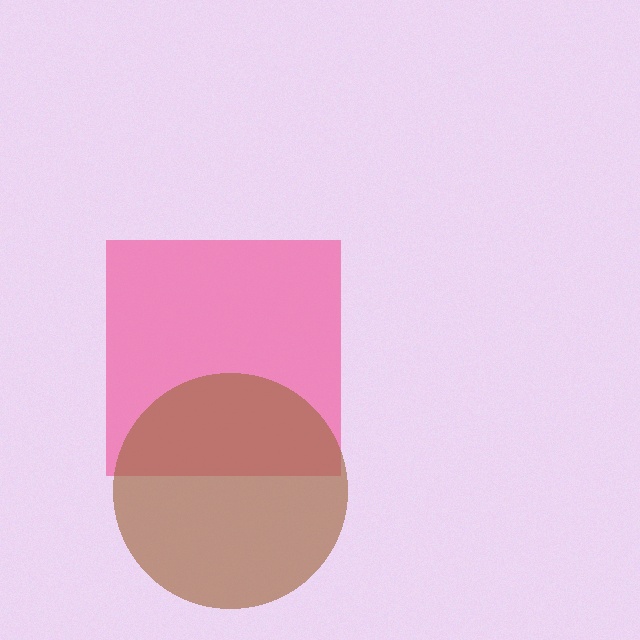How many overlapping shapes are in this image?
There are 2 overlapping shapes in the image.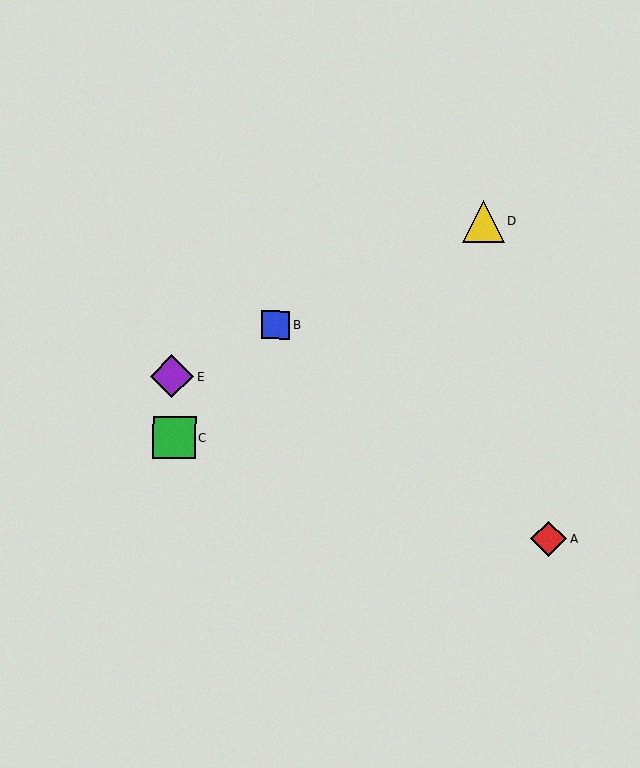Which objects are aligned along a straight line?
Objects B, D, E are aligned along a straight line.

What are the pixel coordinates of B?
Object B is at (275, 325).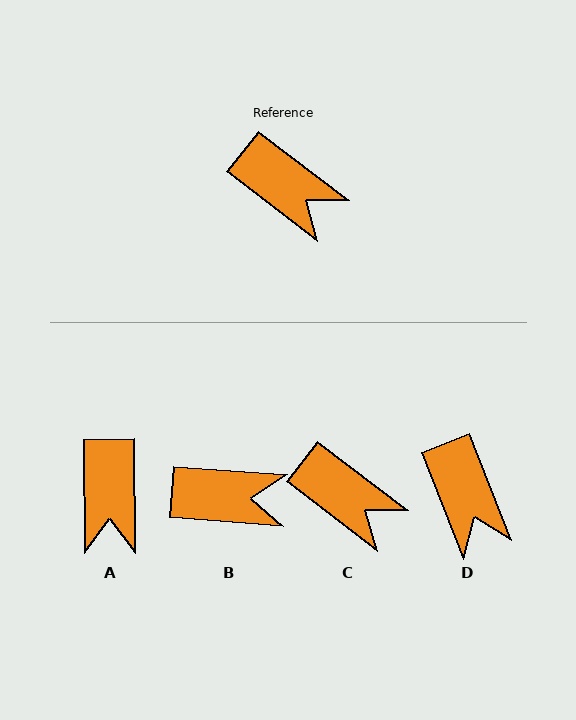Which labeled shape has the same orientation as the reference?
C.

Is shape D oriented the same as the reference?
No, it is off by about 31 degrees.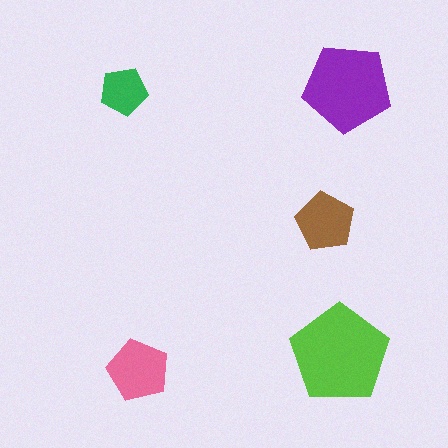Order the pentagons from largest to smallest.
the lime one, the purple one, the pink one, the brown one, the green one.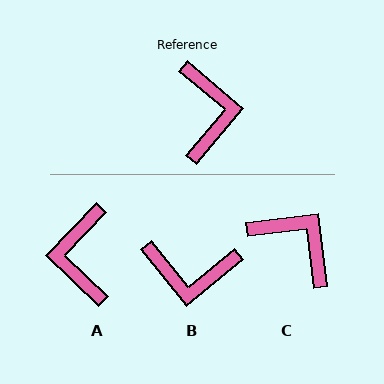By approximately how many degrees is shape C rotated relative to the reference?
Approximately 47 degrees counter-clockwise.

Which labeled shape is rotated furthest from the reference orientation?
A, about 177 degrees away.